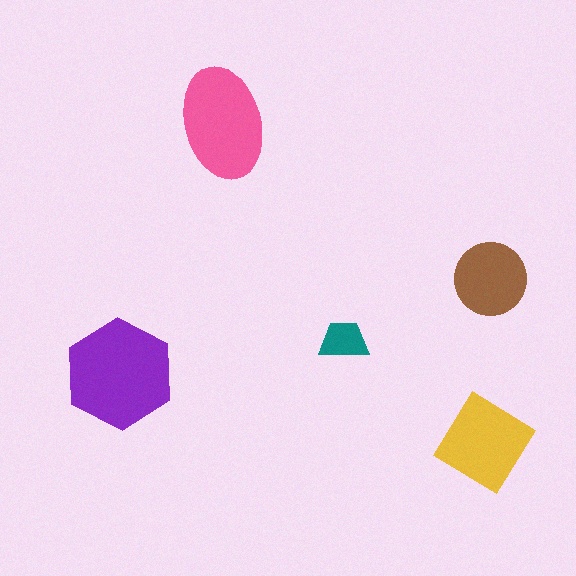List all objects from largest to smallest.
The purple hexagon, the pink ellipse, the yellow diamond, the brown circle, the teal trapezoid.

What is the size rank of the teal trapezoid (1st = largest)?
5th.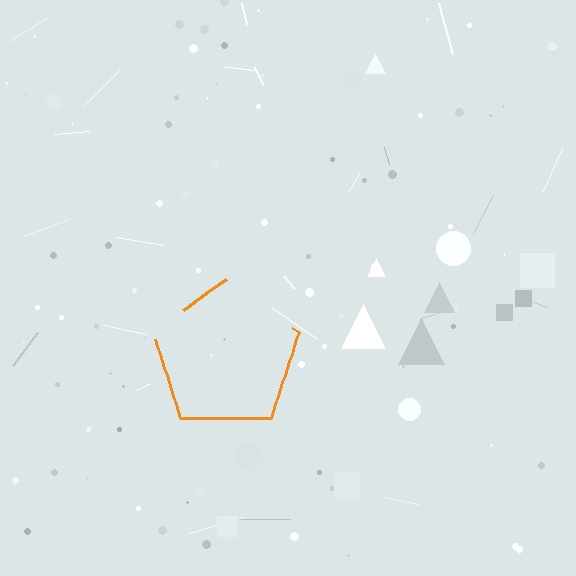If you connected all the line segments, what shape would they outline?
They would outline a pentagon.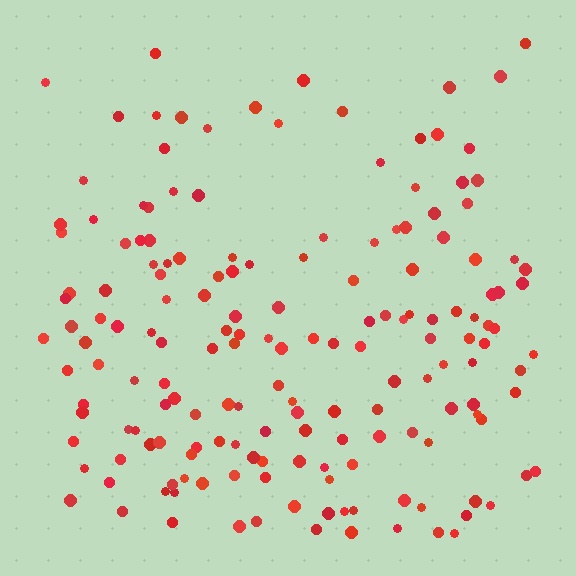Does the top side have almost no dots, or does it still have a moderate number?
Still a moderate number, just noticeably fewer than the bottom.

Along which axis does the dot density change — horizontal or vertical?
Vertical.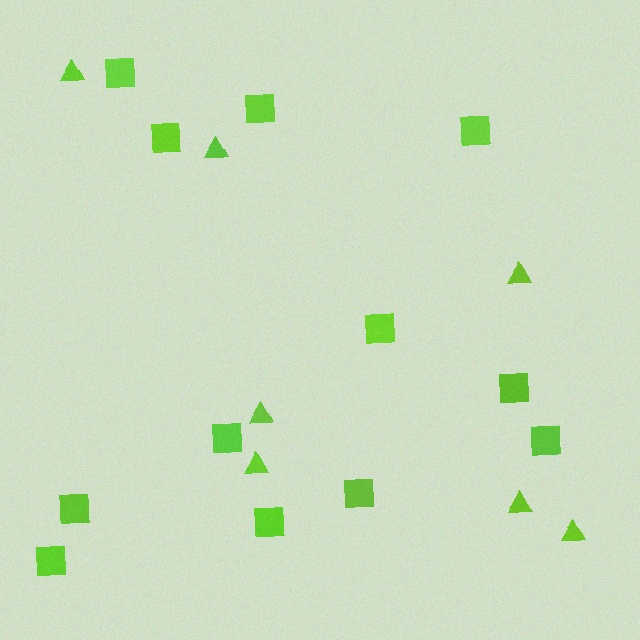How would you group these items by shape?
There are 2 groups: one group of squares (12) and one group of triangles (7).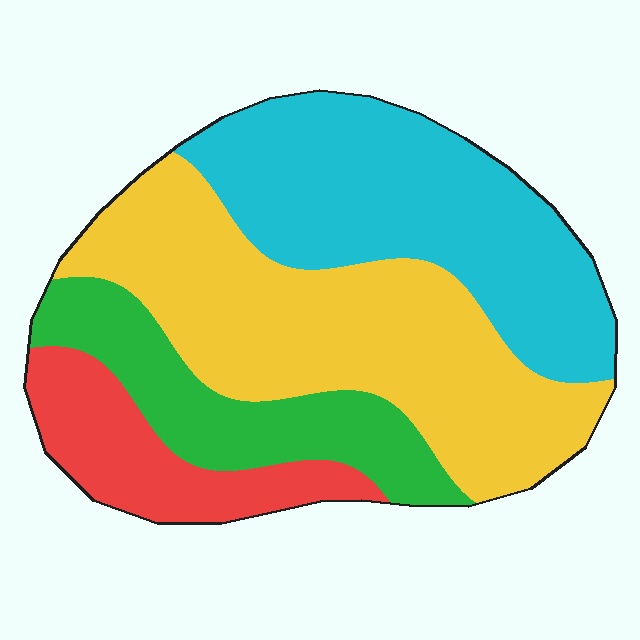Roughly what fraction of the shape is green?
Green covers about 15% of the shape.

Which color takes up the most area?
Yellow, at roughly 40%.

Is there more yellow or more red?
Yellow.